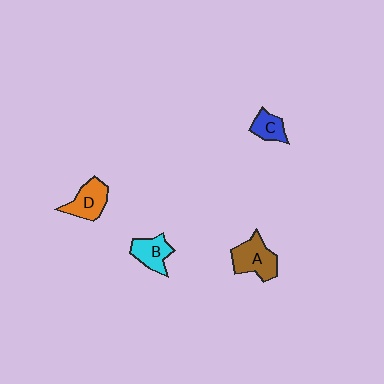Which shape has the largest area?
Shape A (brown).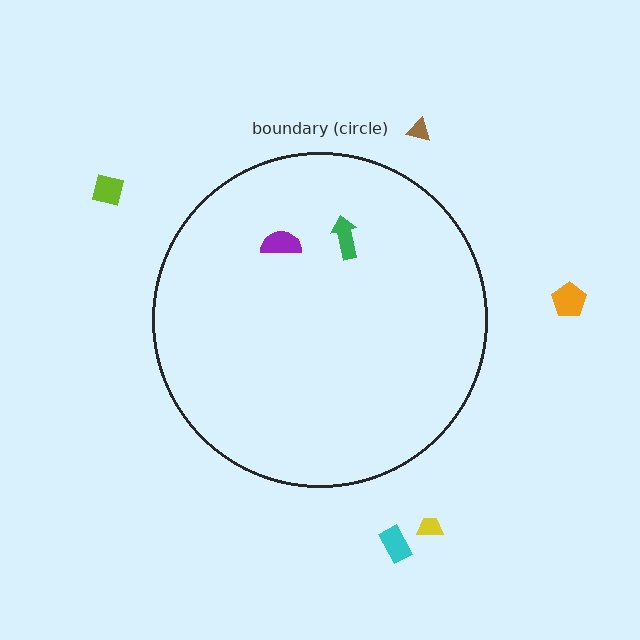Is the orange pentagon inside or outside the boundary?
Outside.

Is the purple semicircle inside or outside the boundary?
Inside.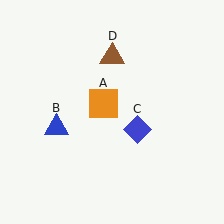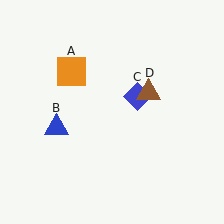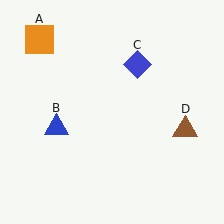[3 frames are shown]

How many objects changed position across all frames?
3 objects changed position: orange square (object A), blue diamond (object C), brown triangle (object D).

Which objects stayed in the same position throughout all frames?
Blue triangle (object B) remained stationary.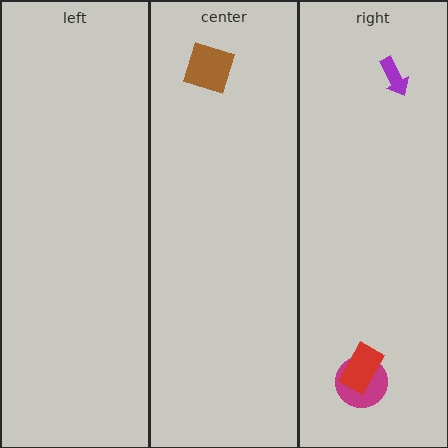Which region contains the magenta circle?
The right region.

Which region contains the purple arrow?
The right region.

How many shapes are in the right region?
3.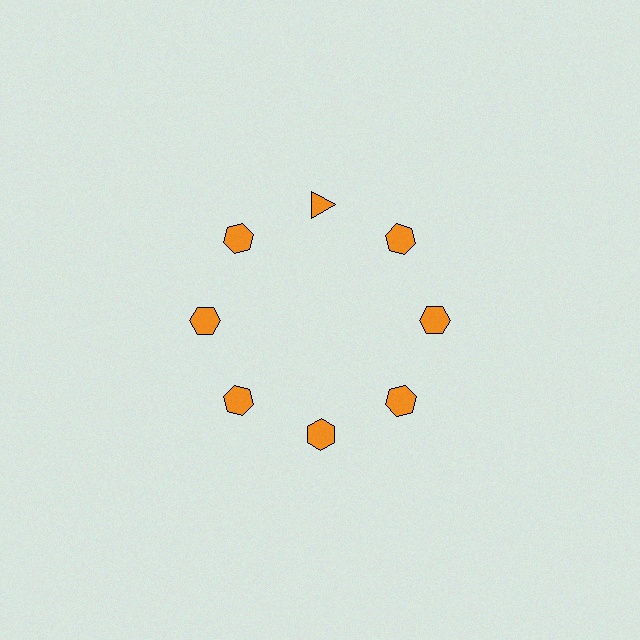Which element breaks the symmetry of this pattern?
The orange triangle at roughly the 12 o'clock position breaks the symmetry. All other shapes are orange hexagons.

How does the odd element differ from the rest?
It has a different shape: triangle instead of hexagon.